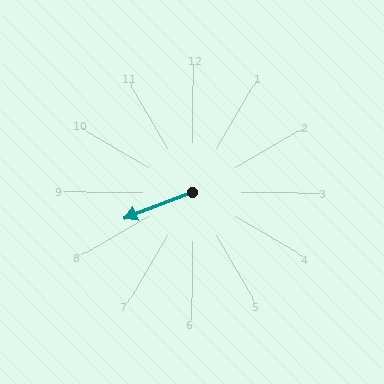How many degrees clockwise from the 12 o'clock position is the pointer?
Approximately 249 degrees.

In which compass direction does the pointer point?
West.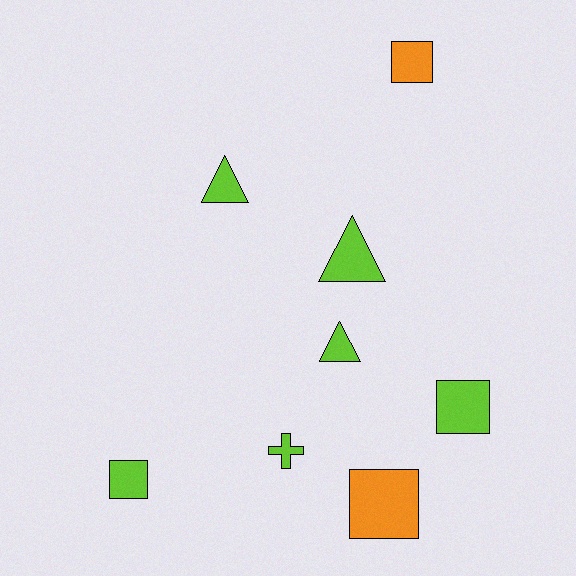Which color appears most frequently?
Lime, with 6 objects.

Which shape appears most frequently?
Square, with 4 objects.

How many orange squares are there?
There are 2 orange squares.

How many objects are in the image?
There are 8 objects.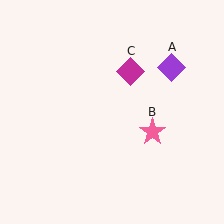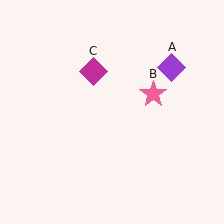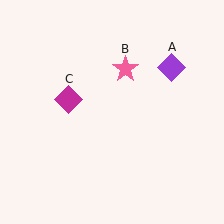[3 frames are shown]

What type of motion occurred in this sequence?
The pink star (object B), magenta diamond (object C) rotated counterclockwise around the center of the scene.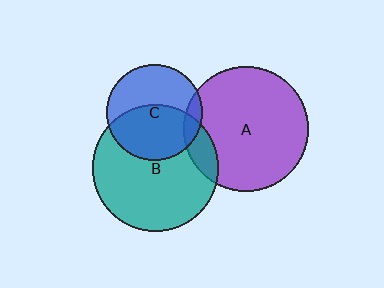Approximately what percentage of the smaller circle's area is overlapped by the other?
Approximately 10%.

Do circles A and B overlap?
Yes.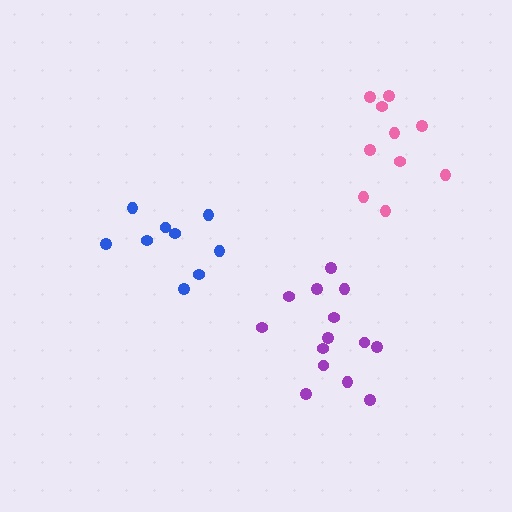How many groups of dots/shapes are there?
There are 3 groups.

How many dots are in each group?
Group 1: 14 dots, Group 2: 9 dots, Group 3: 10 dots (33 total).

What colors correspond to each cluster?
The clusters are colored: purple, blue, pink.